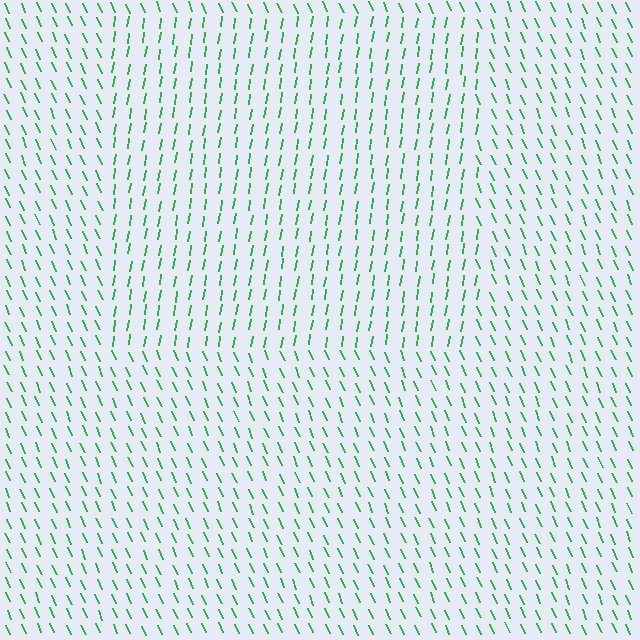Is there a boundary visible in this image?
Yes, there is a texture boundary formed by a change in line orientation.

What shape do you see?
I see a rectangle.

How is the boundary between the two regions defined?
The boundary is defined purely by a change in line orientation (approximately 32 degrees difference). All lines are the same color and thickness.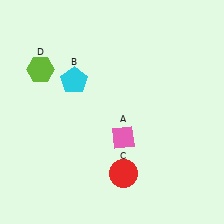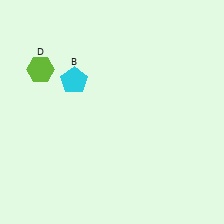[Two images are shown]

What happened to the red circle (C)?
The red circle (C) was removed in Image 2. It was in the bottom-right area of Image 1.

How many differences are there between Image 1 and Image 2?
There are 2 differences between the two images.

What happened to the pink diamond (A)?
The pink diamond (A) was removed in Image 2. It was in the bottom-right area of Image 1.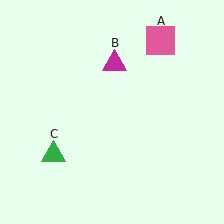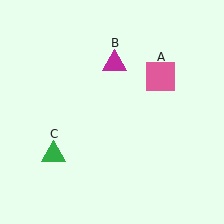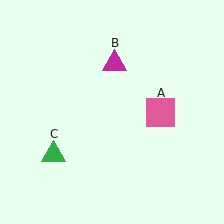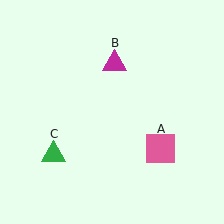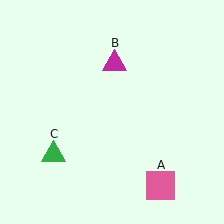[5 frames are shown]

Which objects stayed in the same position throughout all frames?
Magenta triangle (object B) and green triangle (object C) remained stationary.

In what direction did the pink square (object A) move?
The pink square (object A) moved down.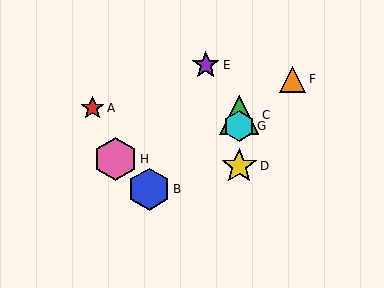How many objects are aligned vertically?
3 objects (C, D, G) are aligned vertically.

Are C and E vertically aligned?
No, C is at x≈239 and E is at x≈206.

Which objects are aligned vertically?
Objects C, D, G are aligned vertically.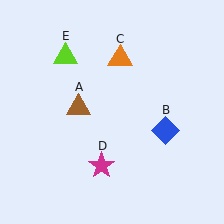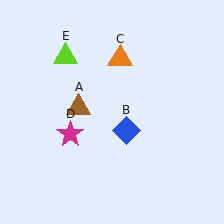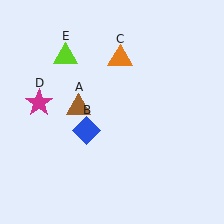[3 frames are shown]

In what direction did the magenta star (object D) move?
The magenta star (object D) moved up and to the left.